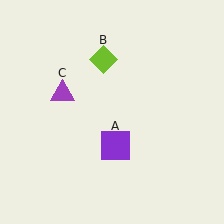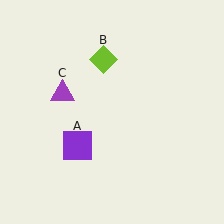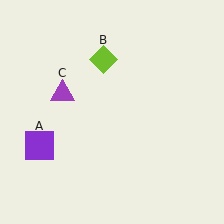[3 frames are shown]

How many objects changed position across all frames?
1 object changed position: purple square (object A).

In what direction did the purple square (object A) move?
The purple square (object A) moved left.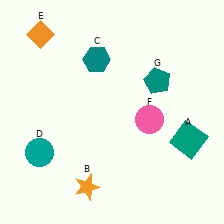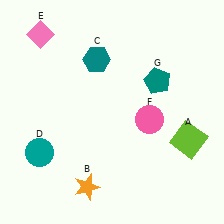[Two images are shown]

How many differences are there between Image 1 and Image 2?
There are 2 differences between the two images.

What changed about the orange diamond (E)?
In Image 1, E is orange. In Image 2, it changed to pink.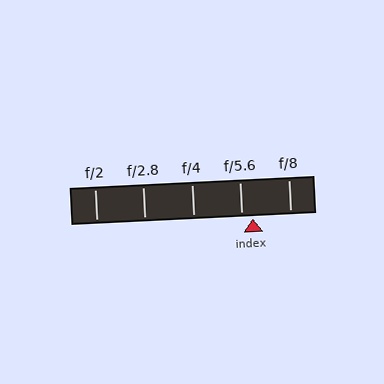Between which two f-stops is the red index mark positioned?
The index mark is between f/5.6 and f/8.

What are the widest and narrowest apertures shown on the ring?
The widest aperture shown is f/2 and the narrowest is f/8.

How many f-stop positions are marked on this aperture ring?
There are 5 f-stop positions marked.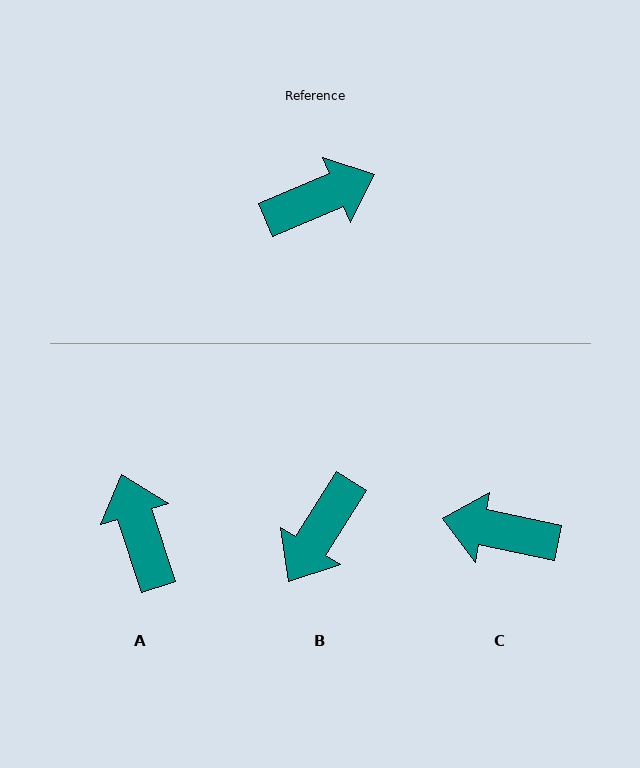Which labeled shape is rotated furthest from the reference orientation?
C, about 146 degrees away.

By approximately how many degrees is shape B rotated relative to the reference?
Approximately 145 degrees clockwise.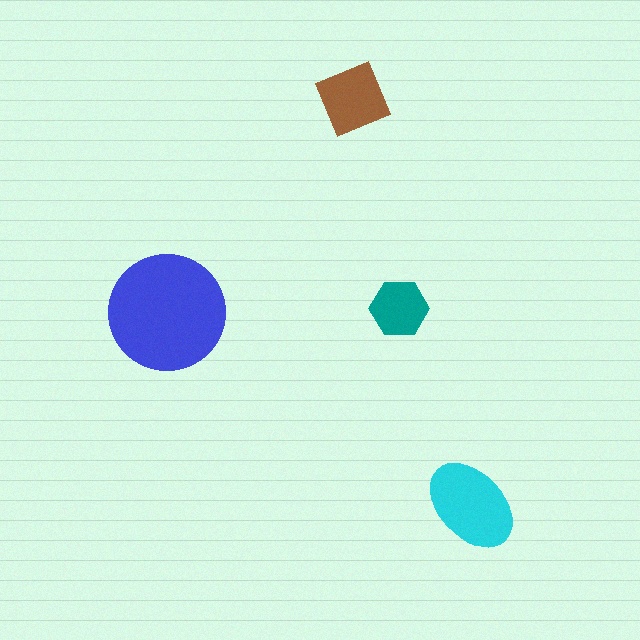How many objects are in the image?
There are 4 objects in the image.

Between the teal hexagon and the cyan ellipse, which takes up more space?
The cyan ellipse.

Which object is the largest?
The blue circle.